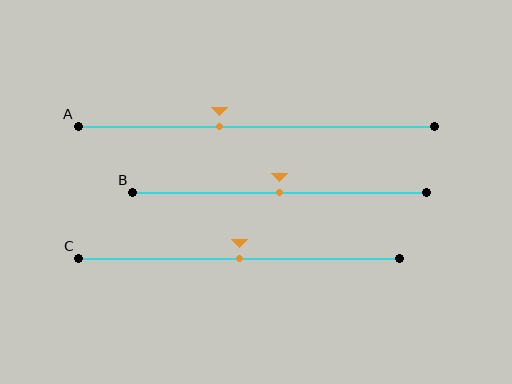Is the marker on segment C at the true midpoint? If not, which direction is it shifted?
Yes, the marker on segment C is at the true midpoint.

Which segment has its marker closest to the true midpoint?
Segment B has its marker closest to the true midpoint.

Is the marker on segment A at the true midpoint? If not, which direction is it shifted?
No, the marker on segment A is shifted to the left by about 10% of the segment length.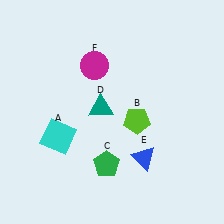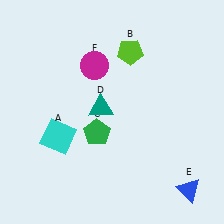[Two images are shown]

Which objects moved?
The objects that moved are: the lime pentagon (B), the green pentagon (C), the blue triangle (E).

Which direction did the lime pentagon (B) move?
The lime pentagon (B) moved up.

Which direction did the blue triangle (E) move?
The blue triangle (E) moved right.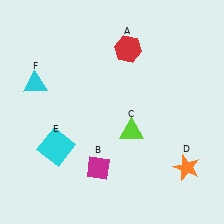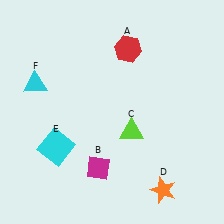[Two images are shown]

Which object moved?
The orange star (D) moved left.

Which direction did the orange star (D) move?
The orange star (D) moved left.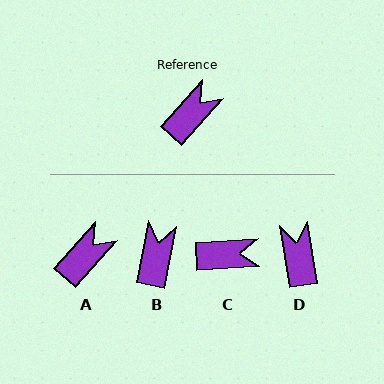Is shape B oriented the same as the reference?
No, it is off by about 30 degrees.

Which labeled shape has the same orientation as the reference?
A.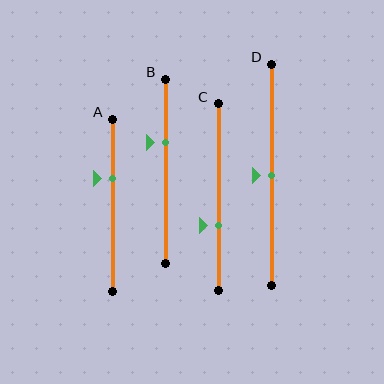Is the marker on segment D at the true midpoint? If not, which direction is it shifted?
Yes, the marker on segment D is at the true midpoint.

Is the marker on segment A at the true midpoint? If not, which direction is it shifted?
No, the marker on segment A is shifted upward by about 15% of the segment length.